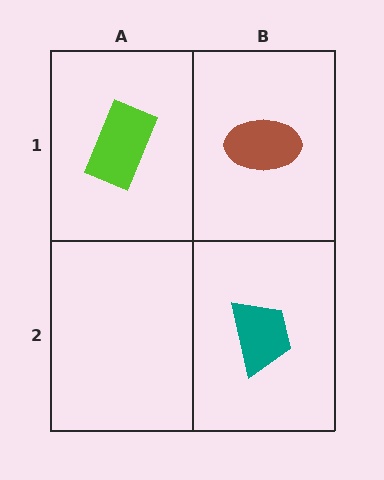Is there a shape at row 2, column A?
No, that cell is empty.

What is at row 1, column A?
A lime rectangle.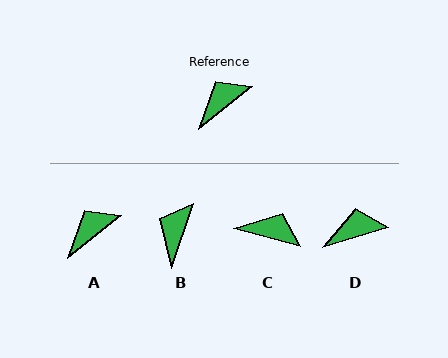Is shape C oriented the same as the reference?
No, it is off by about 53 degrees.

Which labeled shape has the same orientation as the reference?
A.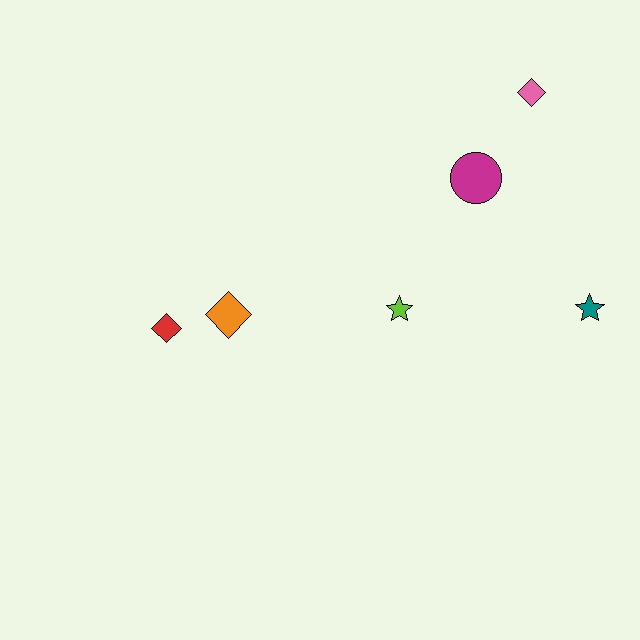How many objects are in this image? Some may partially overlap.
There are 6 objects.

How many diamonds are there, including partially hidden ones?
There are 3 diamonds.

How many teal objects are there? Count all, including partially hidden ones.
There is 1 teal object.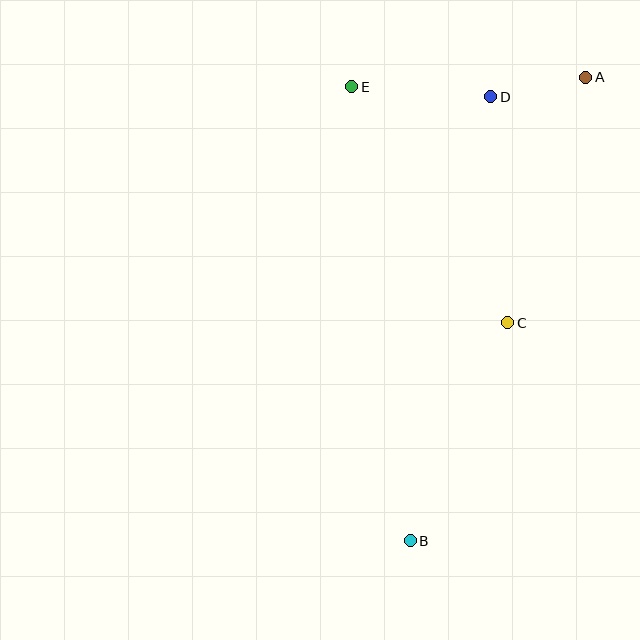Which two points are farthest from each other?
Points A and B are farthest from each other.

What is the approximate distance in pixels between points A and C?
The distance between A and C is approximately 257 pixels.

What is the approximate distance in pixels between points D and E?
The distance between D and E is approximately 139 pixels.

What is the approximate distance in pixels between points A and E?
The distance between A and E is approximately 234 pixels.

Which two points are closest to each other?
Points A and D are closest to each other.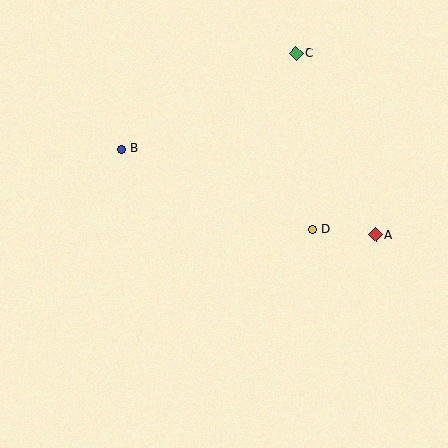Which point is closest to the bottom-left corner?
Point B is closest to the bottom-left corner.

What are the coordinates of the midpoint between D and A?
The midpoint between D and A is at (344, 232).